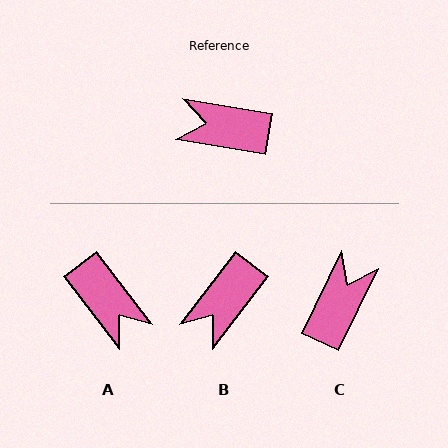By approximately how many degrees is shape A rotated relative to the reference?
Approximately 137 degrees counter-clockwise.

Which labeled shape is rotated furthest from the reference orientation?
A, about 137 degrees away.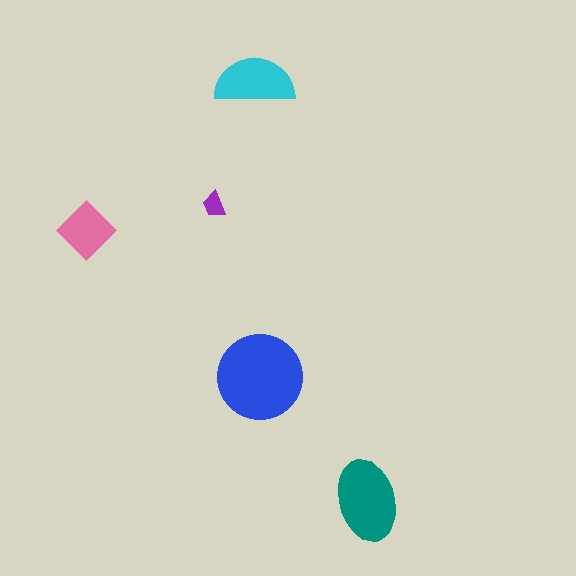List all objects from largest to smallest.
The blue circle, the teal ellipse, the cyan semicircle, the pink diamond, the purple trapezoid.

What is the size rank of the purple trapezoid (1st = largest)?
5th.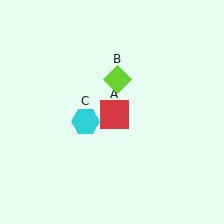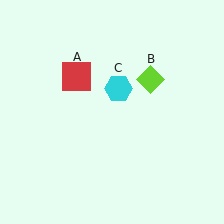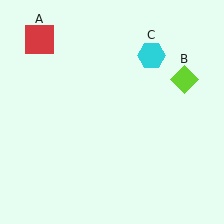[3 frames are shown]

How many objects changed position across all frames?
3 objects changed position: red square (object A), lime diamond (object B), cyan hexagon (object C).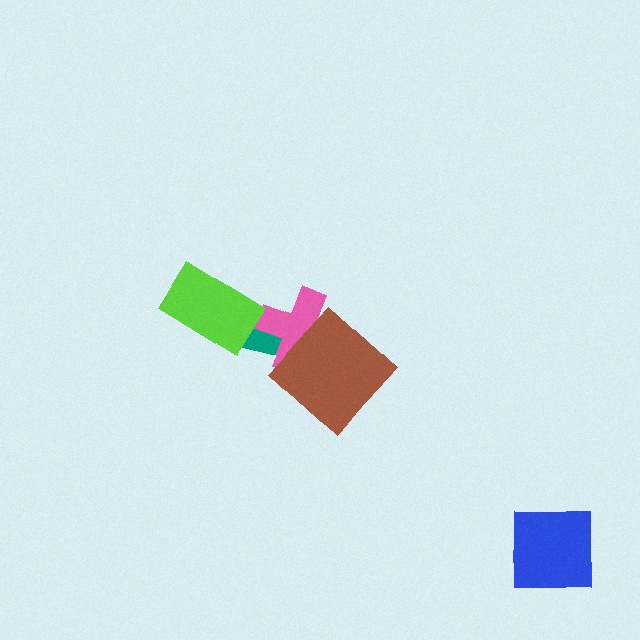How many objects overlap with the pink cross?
2 objects overlap with the pink cross.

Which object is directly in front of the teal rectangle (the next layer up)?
The pink cross is directly in front of the teal rectangle.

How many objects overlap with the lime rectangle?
1 object overlaps with the lime rectangle.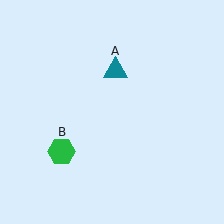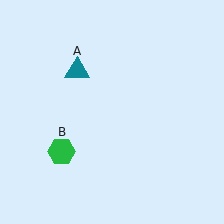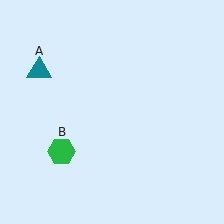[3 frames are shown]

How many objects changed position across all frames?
1 object changed position: teal triangle (object A).